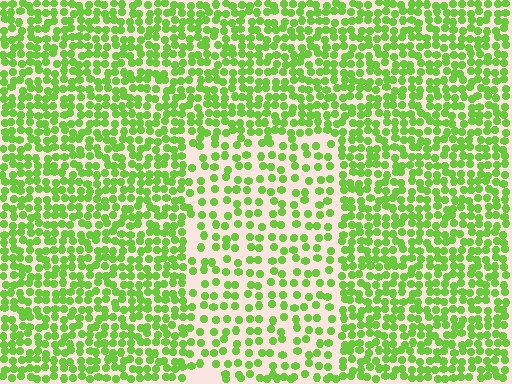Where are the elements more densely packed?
The elements are more densely packed outside the rectangle boundary.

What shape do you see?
I see a rectangle.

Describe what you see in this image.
The image contains small lime elements arranged at two different densities. A rectangle-shaped region is visible where the elements are less densely packed than the surrounding area.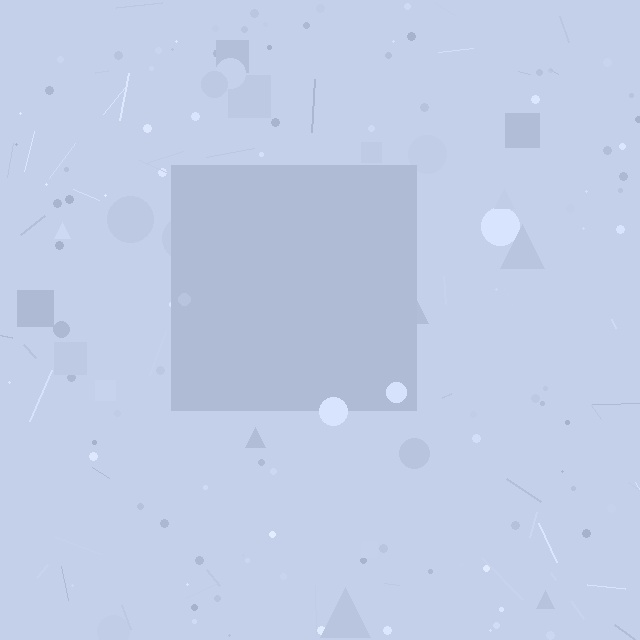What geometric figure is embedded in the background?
A square is embedded in the background.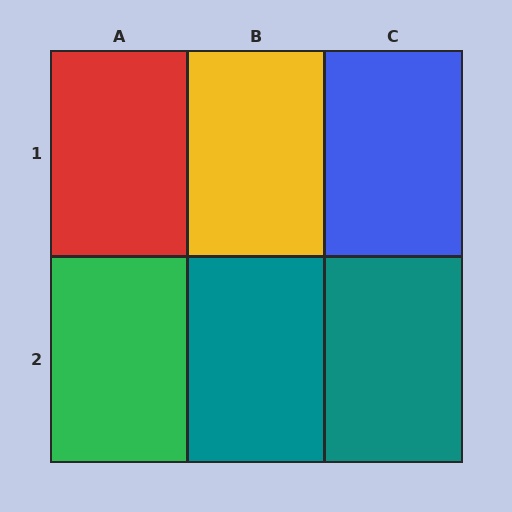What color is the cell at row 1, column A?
Red.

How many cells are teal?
2 cells are teal.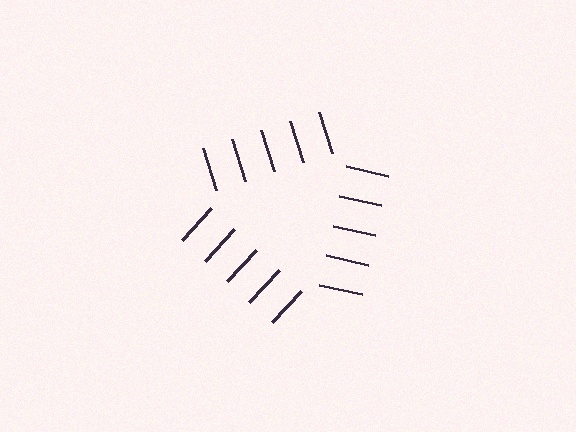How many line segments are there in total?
15 — 5 along each of the 3 edges.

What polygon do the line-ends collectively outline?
An illusory triangle — the line segments terminate on its edges but no continuous stroke is drawn.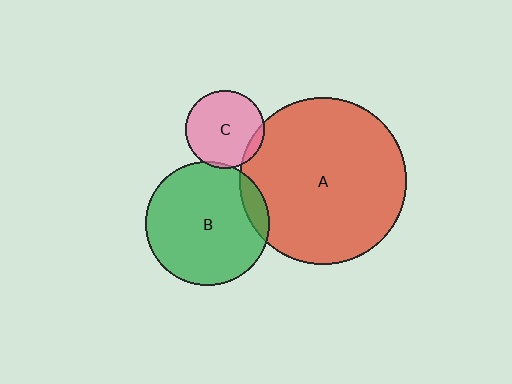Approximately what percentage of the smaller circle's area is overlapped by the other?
Approximately 5%.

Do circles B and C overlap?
Yes.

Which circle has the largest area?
Circle A (red).